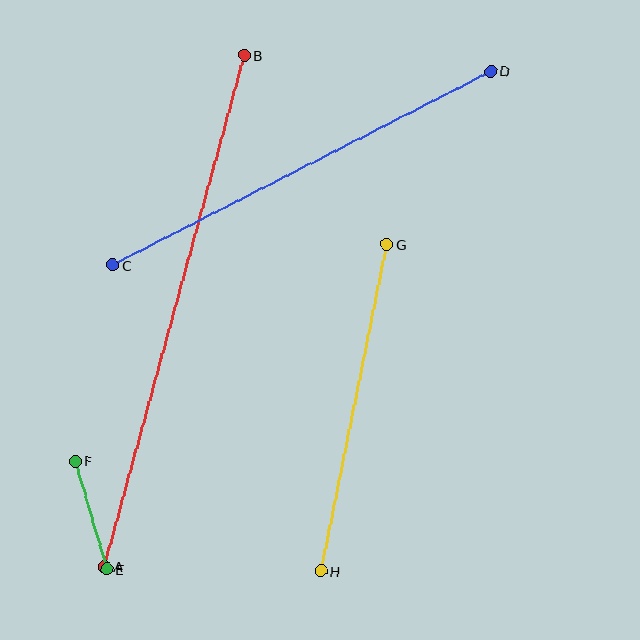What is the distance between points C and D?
The distance is approximately 425 pixels.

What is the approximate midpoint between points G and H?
The midpoint is at approximately (354, 408) pixels.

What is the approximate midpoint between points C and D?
The midpoint is at approximately (302, 168) pixels.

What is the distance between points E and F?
The distance is approximately 112 pixels.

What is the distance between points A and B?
The distance is approximately 530 pixels.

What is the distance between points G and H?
The distance is approximately 333 pixels.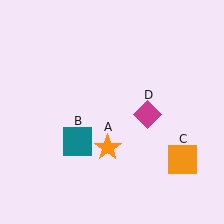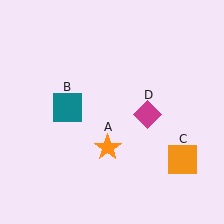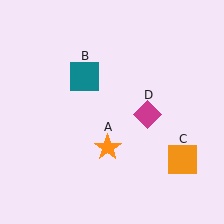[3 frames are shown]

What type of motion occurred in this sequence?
The teal square (object B) rotated clockwise around the center of the scene.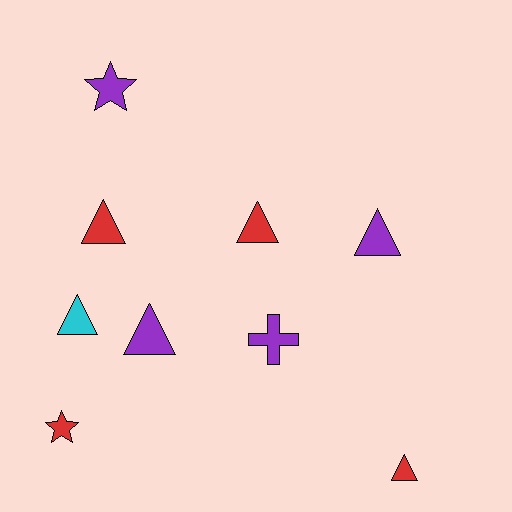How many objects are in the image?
There are 9 objects.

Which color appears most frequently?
Red, with 4 objects.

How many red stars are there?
There is 1 red star.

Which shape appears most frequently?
Triangle, with 6 objects.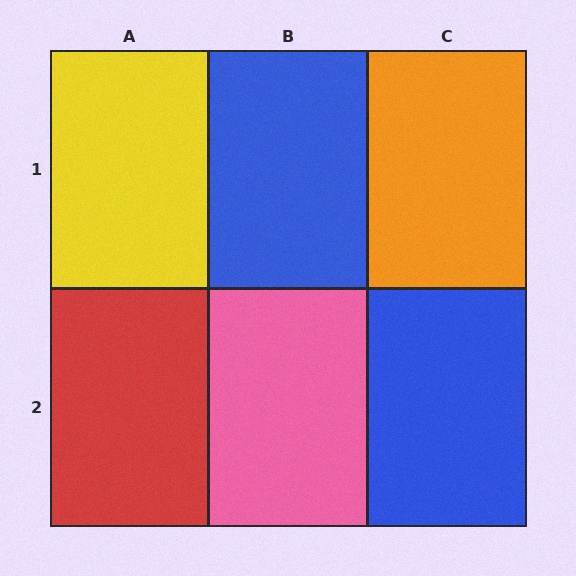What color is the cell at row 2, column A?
Red.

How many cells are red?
1 cell is red.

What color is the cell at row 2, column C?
Blue.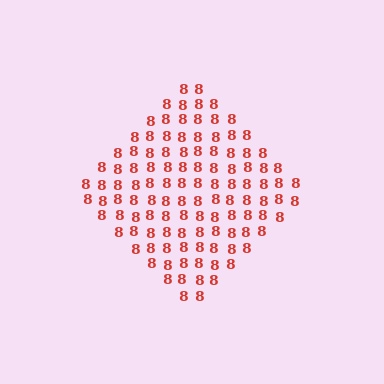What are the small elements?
The small elements are digit 8's.